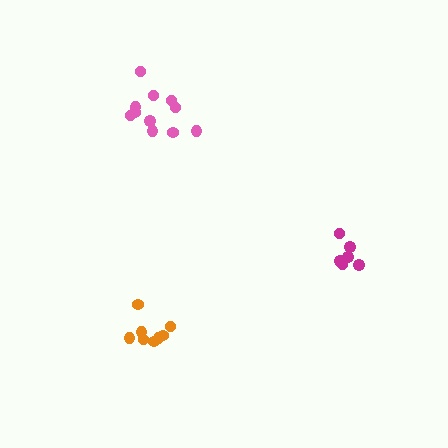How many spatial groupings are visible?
There are 3 spatial groupings.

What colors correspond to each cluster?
The clusters are colored: orange, pink, magenta.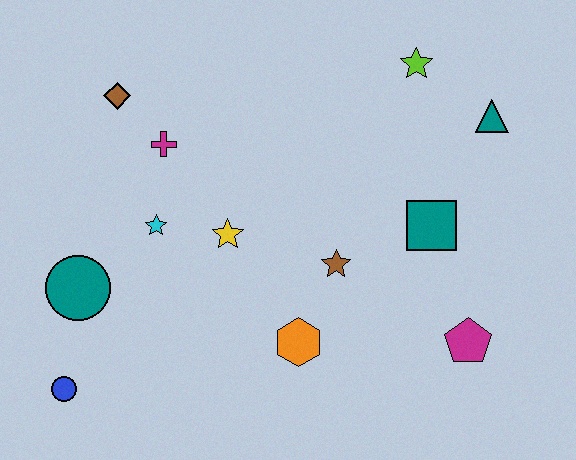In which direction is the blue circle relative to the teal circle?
The blue circle is below the teal circle.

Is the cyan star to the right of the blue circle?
Yes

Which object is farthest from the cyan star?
The teal triangle is farthest from the cyan star.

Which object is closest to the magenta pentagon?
The teal square is closest to the magenta pentagon.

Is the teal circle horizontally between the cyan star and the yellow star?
No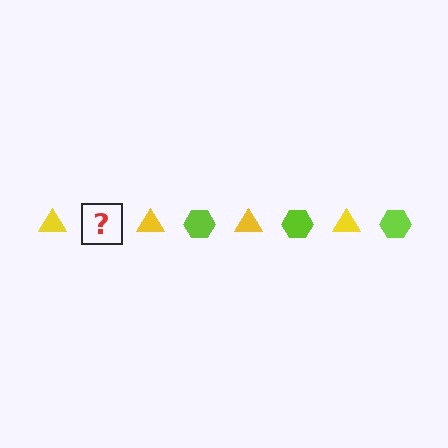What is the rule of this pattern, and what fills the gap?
The rule is that the pattern alternates between yellow triangle and lime hexagon. The gap should be filled with a lime hexagon.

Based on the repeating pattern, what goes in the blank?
The blank should be a lime hexagon.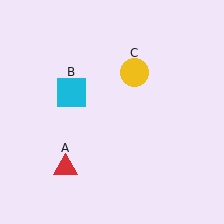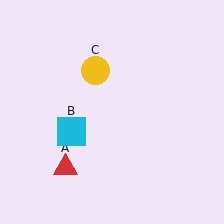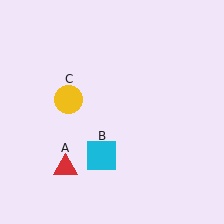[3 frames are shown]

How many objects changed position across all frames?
2 objects changed position: cyan square (object B), yellow circle (object C).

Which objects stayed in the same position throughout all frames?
Red triangle (object A) remained stationary.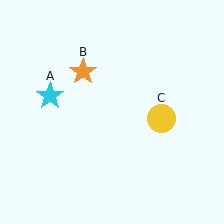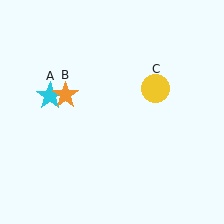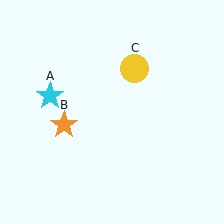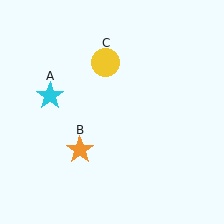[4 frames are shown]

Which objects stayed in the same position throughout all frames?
Cyan star (object A) remained stationary.